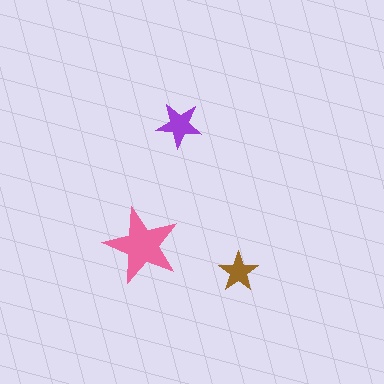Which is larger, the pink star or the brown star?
The pink one.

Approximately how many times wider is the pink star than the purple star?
About 1.5 times wider.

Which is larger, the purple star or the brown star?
The purple one.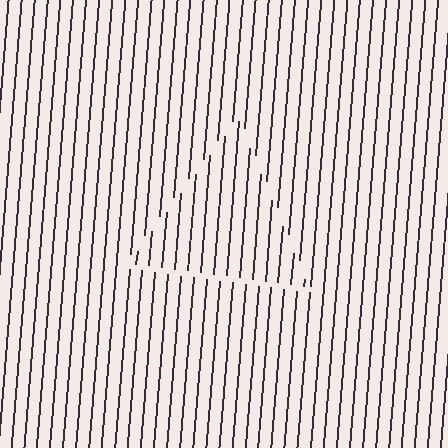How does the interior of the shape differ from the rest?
The interior of the shape contains the same grating, shifted by half a period — the contour is defined by the phase discontinuity where line-ends from the inner and outer gratings abut.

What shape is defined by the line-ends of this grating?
An illusory triangle. The interior of the shape contains the same grating, shifted by half a period — the contour is defined by the phase discontinuity where line-ends from the inner and outer gratings abut.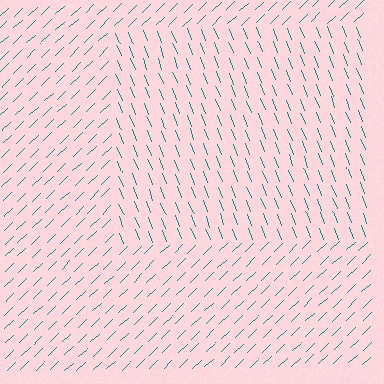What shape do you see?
I see a rectangle.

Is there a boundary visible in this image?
Yes, there is a texture boundary formed by a change in line orientation.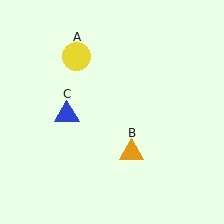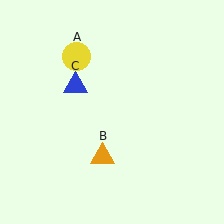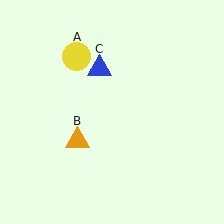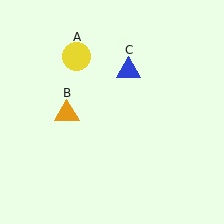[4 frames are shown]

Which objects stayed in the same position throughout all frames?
Yellow circle (object A) remained stationary.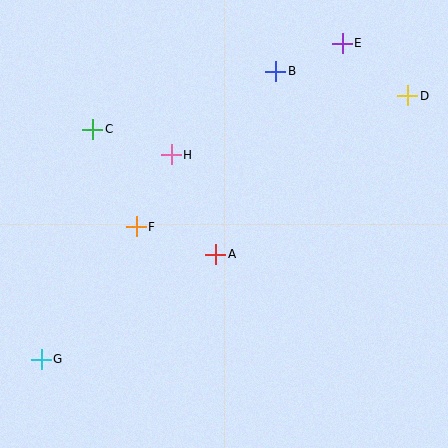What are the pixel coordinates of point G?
Point G is at (41, 359).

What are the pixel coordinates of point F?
Point F is at (136, 227).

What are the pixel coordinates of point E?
Point E is at (342, 43).